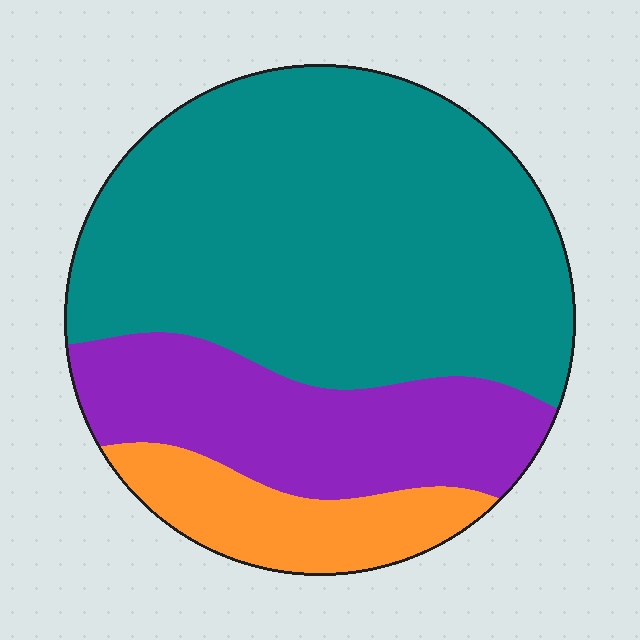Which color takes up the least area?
Orange, at roughly 15%.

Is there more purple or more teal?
Teal.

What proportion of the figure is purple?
Purple takes up about one quarter (1/4) of the figure.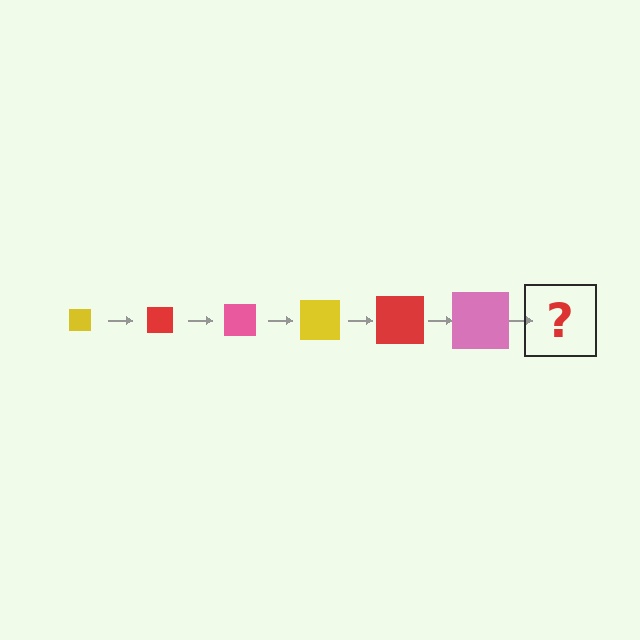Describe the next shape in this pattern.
It should be a yellow square, larger than the previous one.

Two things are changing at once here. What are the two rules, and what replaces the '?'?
The two rules are that the square grows larger each step and the color cycles through yellow, red, and pink. The '?' should be a yellow square, larger than the previous one.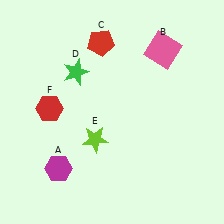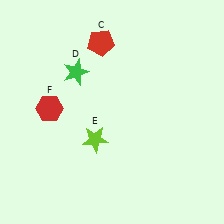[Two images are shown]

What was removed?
The magenta hexagon (A), the pink square (B) were removed in Image 2.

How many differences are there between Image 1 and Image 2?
There are 2 differences between the two images.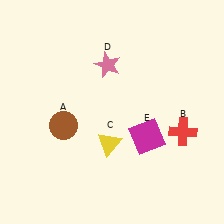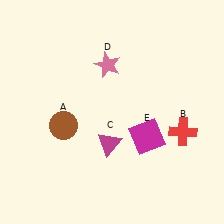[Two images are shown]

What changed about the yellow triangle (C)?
In Image 1, C is yellow. In Image 2, it changed to magenta.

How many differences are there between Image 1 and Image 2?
There is 1 difference between the two images.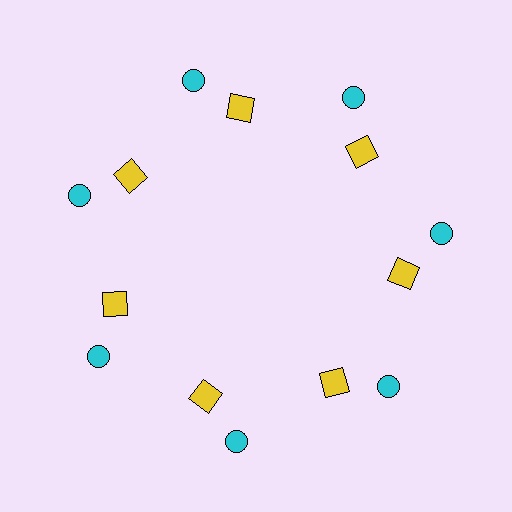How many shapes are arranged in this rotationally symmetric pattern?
There are 14 shapes, arranged in 7 groups of 2.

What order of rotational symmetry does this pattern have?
This pattern has 7-fold rotational symmetry.